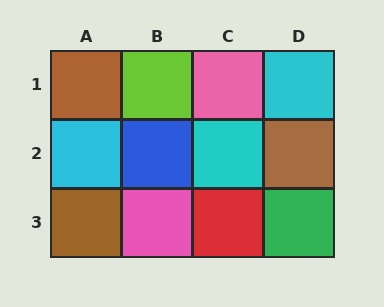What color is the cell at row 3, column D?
Green.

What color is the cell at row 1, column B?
Lime.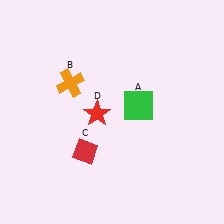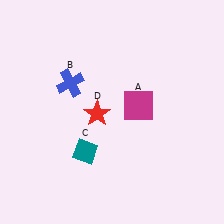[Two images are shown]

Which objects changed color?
A changed from green to magenta. B changed from orange to blue. C changed from red to teal.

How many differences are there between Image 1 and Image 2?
There are 3 differences between the two images.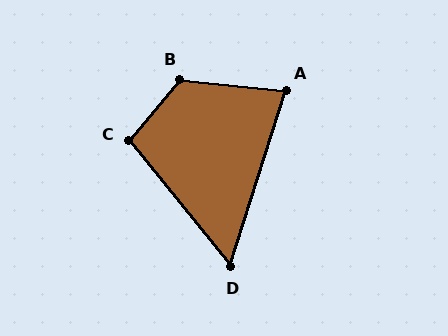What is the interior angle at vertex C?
Approximately 101 degrees (obtuse).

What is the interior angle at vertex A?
Approximately 79 degrees (acute).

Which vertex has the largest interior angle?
B, at approximately 123 degrees.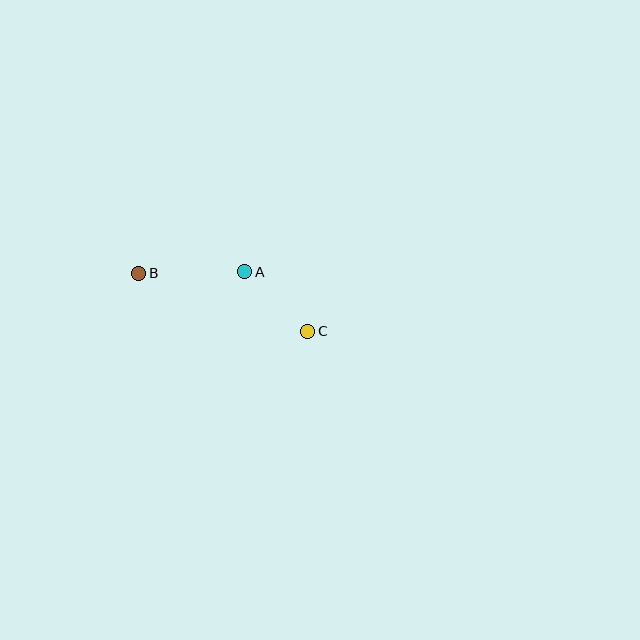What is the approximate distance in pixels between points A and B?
The distance between A and B is approximately 106 pixels.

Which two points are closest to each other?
Points A and C are closest to each other.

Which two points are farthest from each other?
Points B and C are farthest from each other.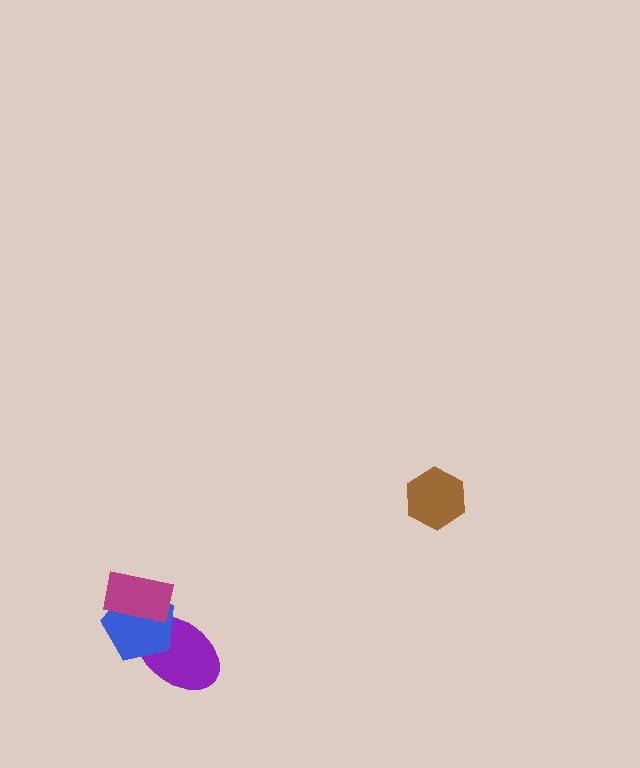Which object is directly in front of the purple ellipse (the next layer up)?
The blue pentagon is directly in front of the purple ellipse.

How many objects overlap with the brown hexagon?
0 objects overlap with the brown hexagon.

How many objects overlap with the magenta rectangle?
2 objects overlap with the magenta rectangle.